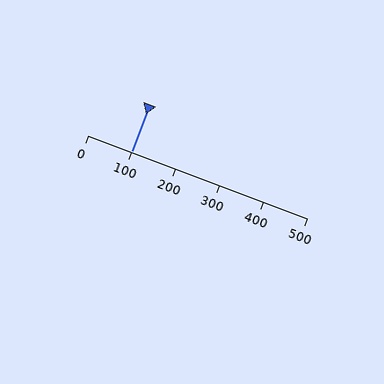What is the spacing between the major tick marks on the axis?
The major ticks are spaced 100 apart.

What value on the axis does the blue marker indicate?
The marker indicates approximately 100.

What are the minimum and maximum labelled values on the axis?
The axis runs from 0 to 500.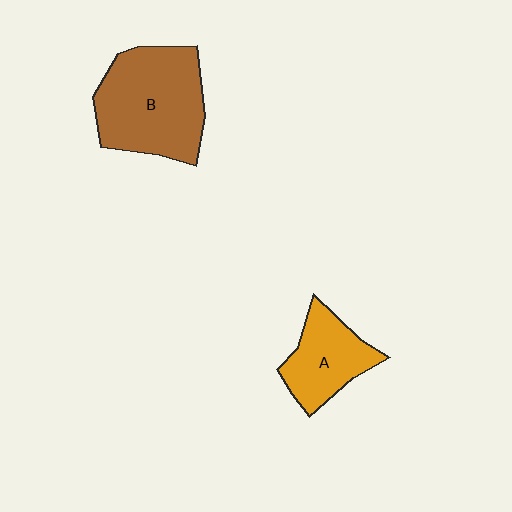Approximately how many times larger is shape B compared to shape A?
Approximately 1.7 times.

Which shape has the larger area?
Shape B (brown).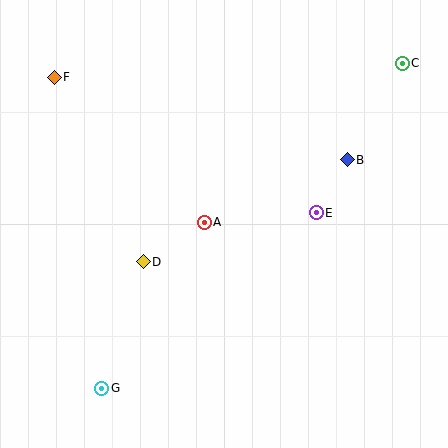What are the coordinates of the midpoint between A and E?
The midpoint between A and E is at (260, 217).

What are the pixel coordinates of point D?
Point D is at (143, 262).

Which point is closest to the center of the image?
Point A at (204, 222) is closest to the center.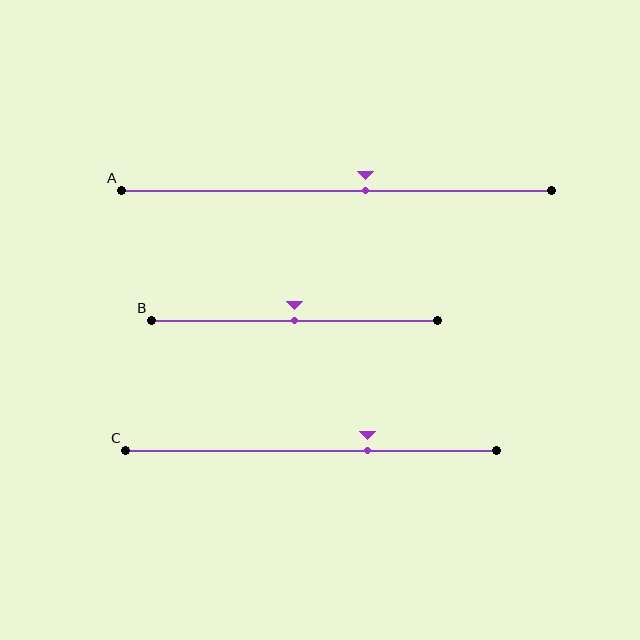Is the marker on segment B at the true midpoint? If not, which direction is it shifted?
Yes, the marker on segment B is at the true midpoint.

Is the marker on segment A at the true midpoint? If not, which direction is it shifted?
No, the marker on segment A is shifted to the right by about 7% of the segment length.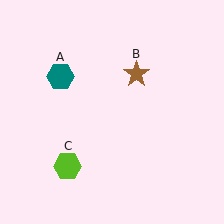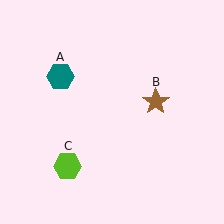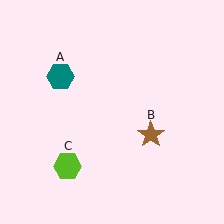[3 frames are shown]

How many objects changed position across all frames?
1 object changed position: brown star (object B).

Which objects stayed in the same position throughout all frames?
Teal hexagon (object A) and lime hexagon (object C) remained stationary.